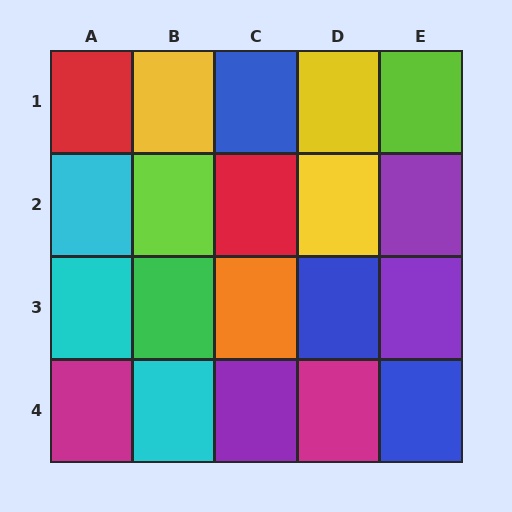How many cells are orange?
1 cell is orange.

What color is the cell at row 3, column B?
Green.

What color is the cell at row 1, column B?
Yellow.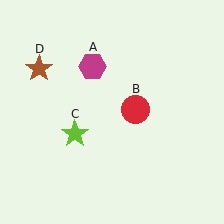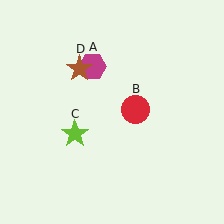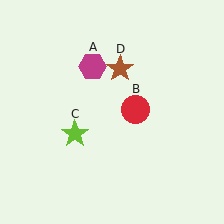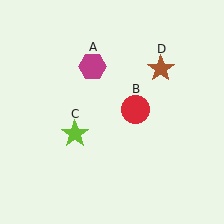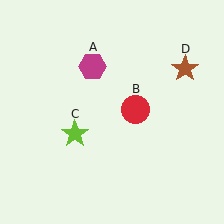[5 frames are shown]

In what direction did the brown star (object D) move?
The brown star (object D) moved right.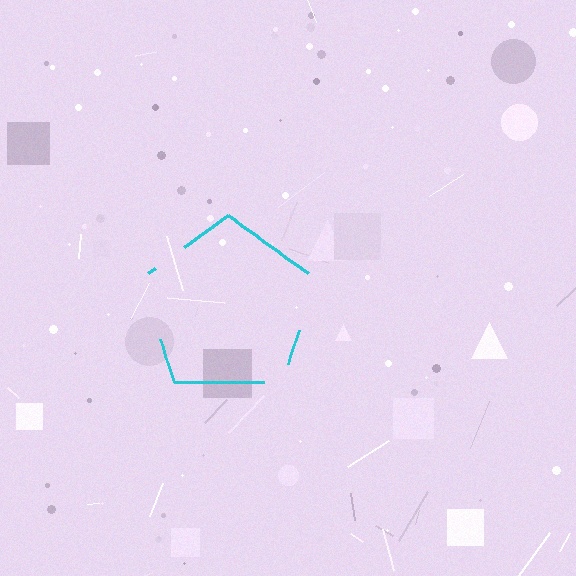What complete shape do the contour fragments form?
The contour fragments form a pentagon.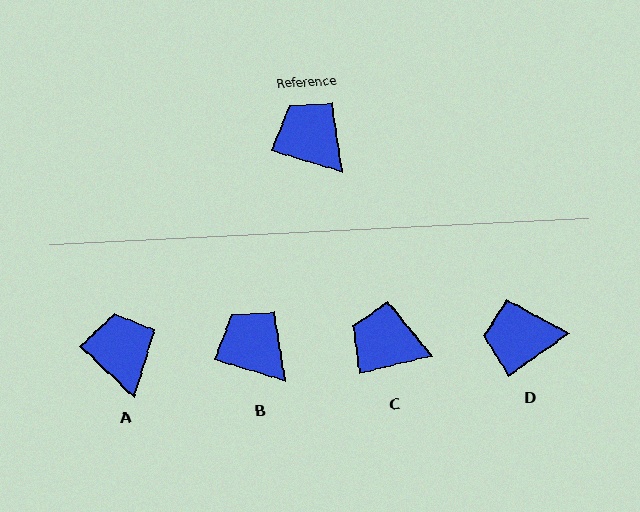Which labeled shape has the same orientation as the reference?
B.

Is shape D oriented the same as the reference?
No, it is off by about 53 degrees.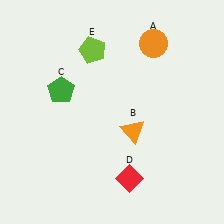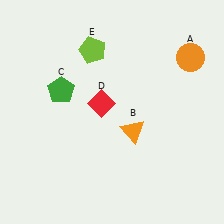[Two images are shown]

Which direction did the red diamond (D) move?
The red diamond (D) moved up.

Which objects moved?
The objects that moved are: the orange circle (A), the red diamond (D).